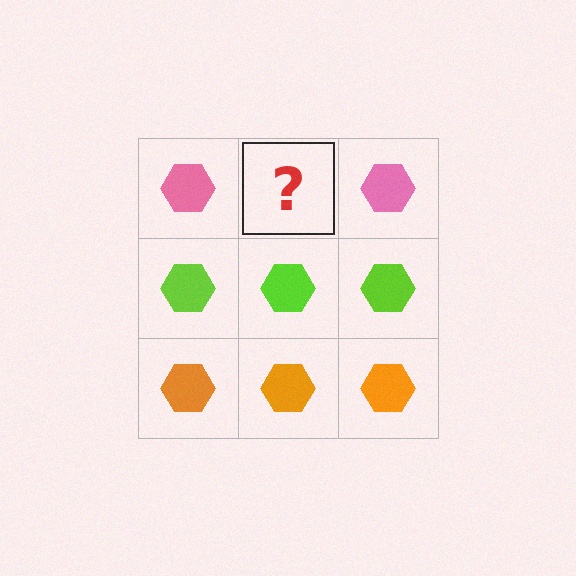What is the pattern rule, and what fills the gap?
The rule is that each row has a consistent color. The gap should be filled with a pink hexagon.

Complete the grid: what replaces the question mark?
The question mark should be replaced with a pink hexagon.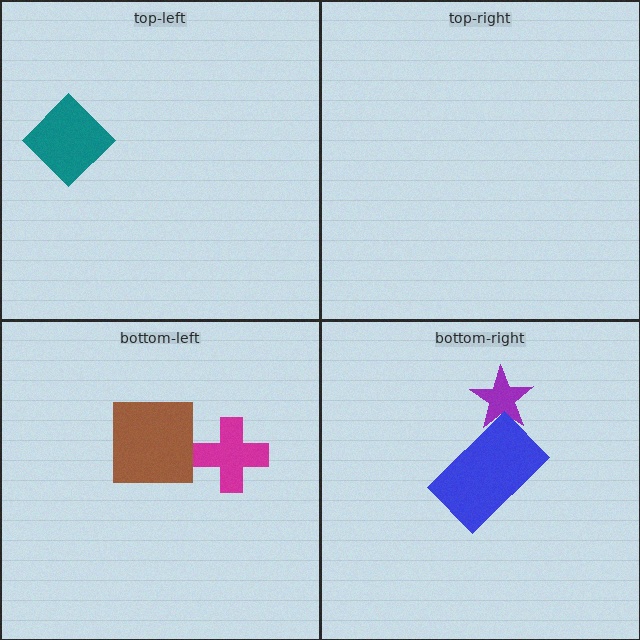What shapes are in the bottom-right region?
The purple star, the blue rectangle.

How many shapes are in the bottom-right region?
2.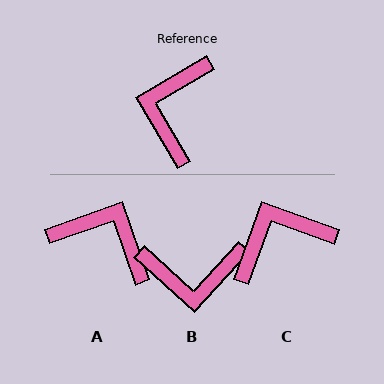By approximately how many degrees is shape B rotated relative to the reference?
Approximately 107 degrees counter-clockwise.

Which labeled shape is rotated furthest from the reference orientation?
B, about 107 degrees away.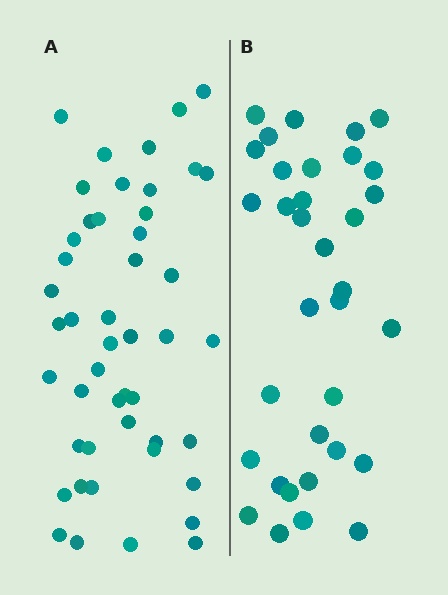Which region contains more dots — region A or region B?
Region A (the left region) has more dots.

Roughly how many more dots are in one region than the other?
Region A has approximately 15 more dots than region B.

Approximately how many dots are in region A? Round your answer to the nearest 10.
About 50 dots. (The exact count is 47, which rounds to 50.)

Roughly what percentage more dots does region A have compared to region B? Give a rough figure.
About 40% more.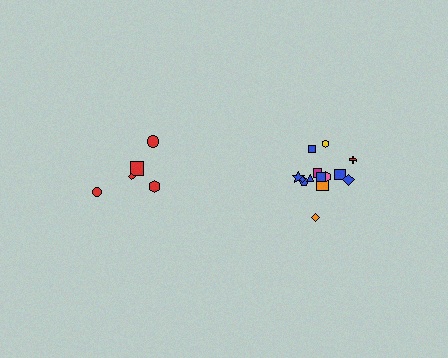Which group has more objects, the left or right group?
The right group.